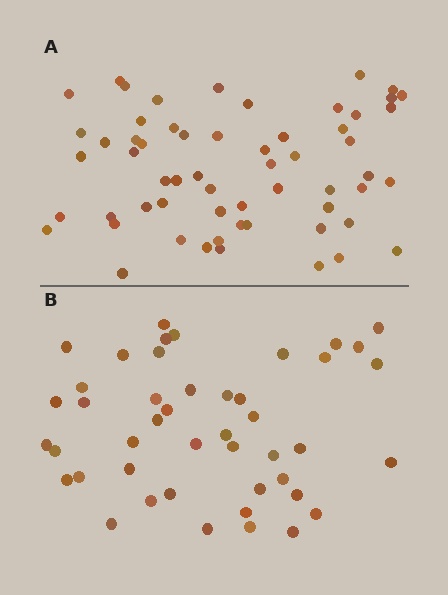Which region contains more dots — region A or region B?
Region A (the top region) has more dots.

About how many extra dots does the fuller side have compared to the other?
Region A has approximately 15 more dots than region B.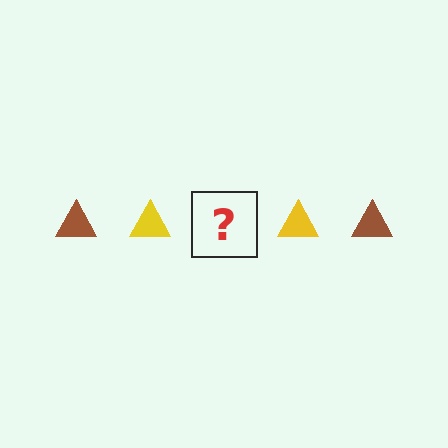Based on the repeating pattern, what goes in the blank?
The blank should be a brown triangle.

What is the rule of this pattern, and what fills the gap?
The rule is that the pattern cycles through brown, yellow triangles. The gap should be filled with a brown triangle.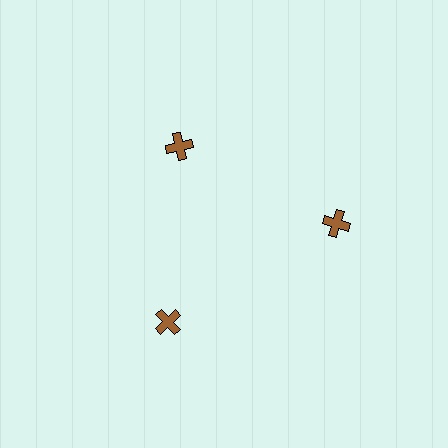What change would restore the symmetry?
The symmetry would be restored by moving it outward, back onto the ring so that all 3 crosses sit at equal angles and equal distance from the center.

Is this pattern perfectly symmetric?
No. The 3 brown crosses are arranged in a ring, but one element near the 11 o'clock position is pulled inward toward the center, breaking the 3-fold rotational symmetry.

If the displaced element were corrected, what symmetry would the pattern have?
It would have 3-fold rotational symmetry — the pattern would map onto itself every 120 degrees.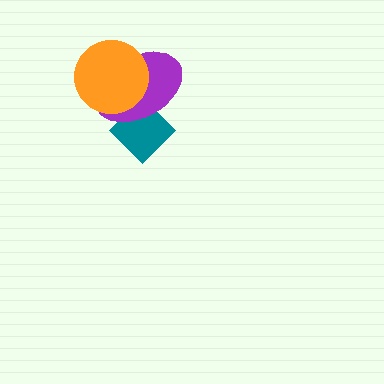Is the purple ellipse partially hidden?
Yes, it is partially covered by another shape.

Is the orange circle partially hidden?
No, no other shape covers it.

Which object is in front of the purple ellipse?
The orange circle is in front of the purple ellipse.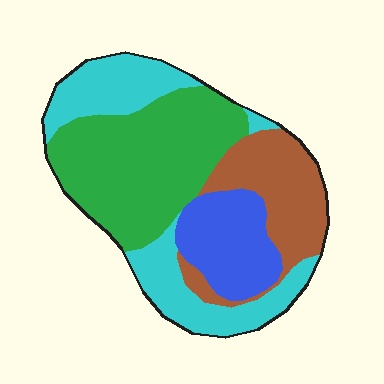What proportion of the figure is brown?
Brown covers 20% of the figure.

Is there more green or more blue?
Green.